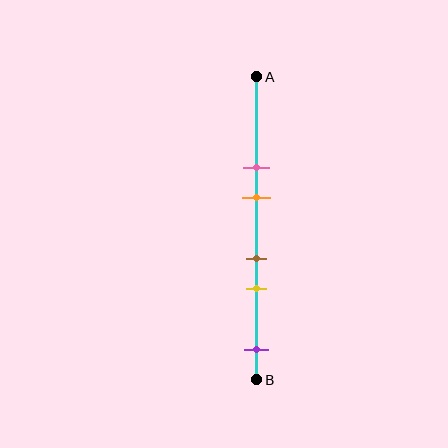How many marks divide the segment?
There are 5 marks dividing the segment.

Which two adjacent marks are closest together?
The brown and yellow marks are the closest adjacent pair.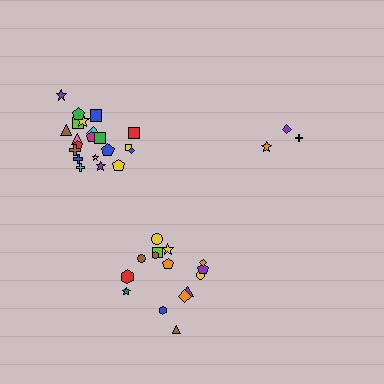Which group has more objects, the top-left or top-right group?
The top-left group.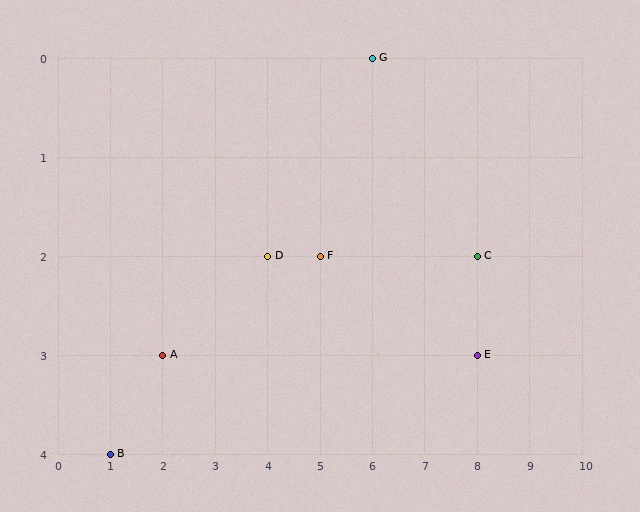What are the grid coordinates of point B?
Point B is at grid coordinates (1, 4).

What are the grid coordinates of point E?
Point E is at grid coordinates (8, 3).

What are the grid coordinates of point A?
Point A is at grid coordinates (2, 3).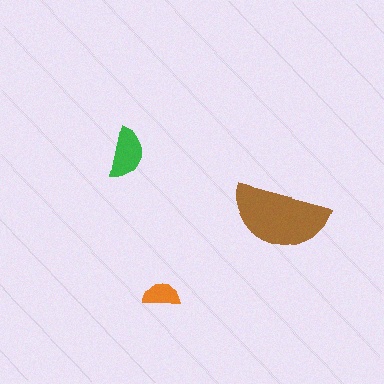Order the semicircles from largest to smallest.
the brown one, the green one, the orange one.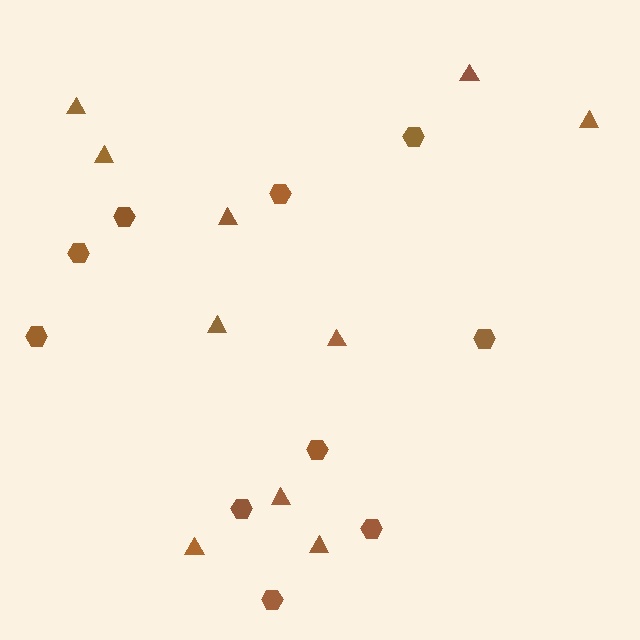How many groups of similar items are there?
There are 2 groups: one group of hexagons (10) and one group of triangles (10).